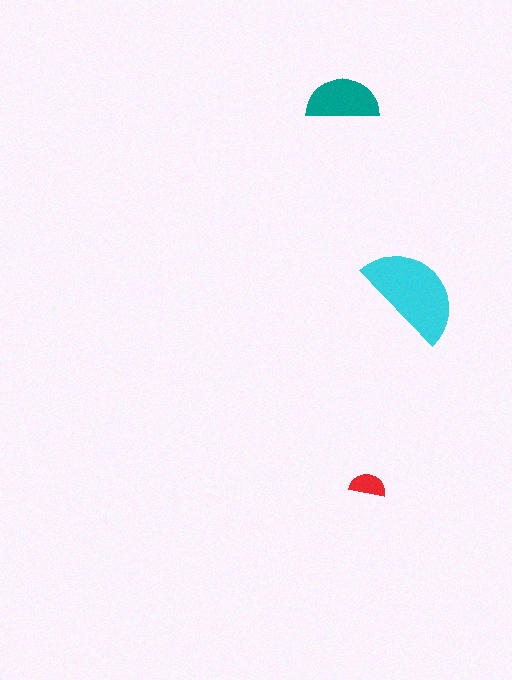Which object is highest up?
The teal semicircle is topmost.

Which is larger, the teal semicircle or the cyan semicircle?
The cyan one.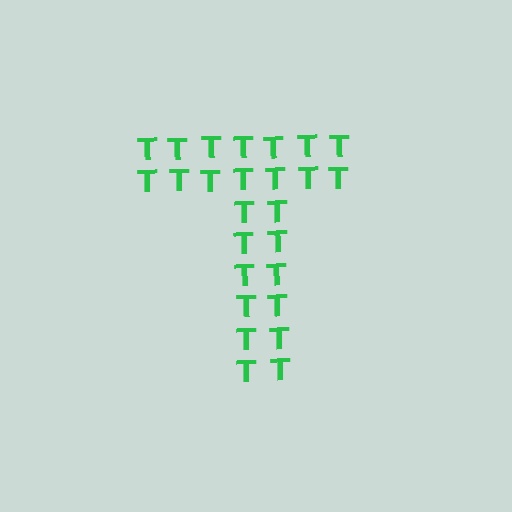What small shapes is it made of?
It is made of small letter T's.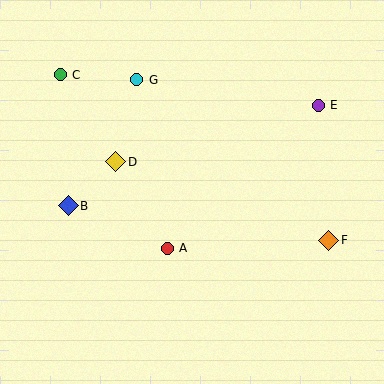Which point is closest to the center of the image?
Point A at (167, 248) is closest to the center.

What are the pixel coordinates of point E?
Point E is at (318, 105).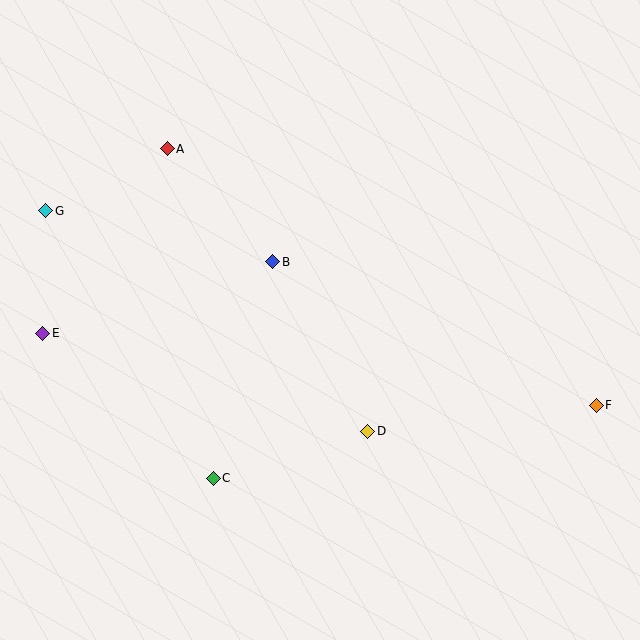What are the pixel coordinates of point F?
Point F is at (596, 405).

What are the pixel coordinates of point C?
Point C is at (213, 478).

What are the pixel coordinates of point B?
Point B is at (273, 262).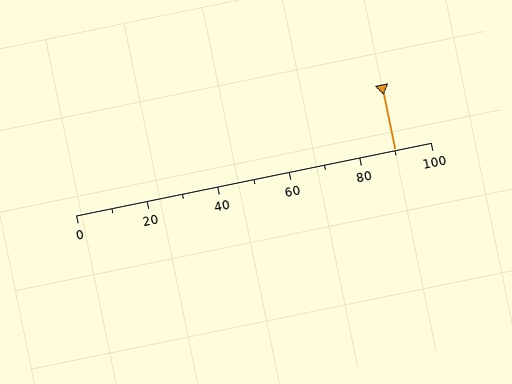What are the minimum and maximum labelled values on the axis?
The axis runs from 0 to 100.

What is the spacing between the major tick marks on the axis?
The major ticks are spaced 20 apart.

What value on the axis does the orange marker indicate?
The marker indicates approximately 90.